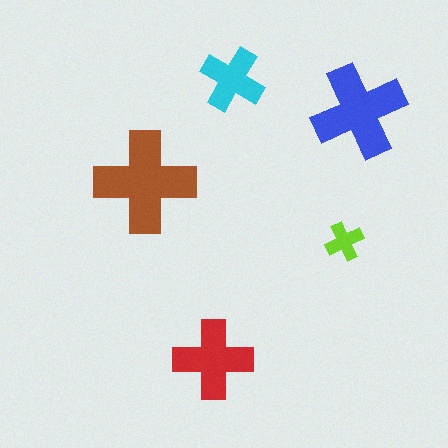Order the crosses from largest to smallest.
the brown one, the blue one, the red one, the cyan one, the lime one.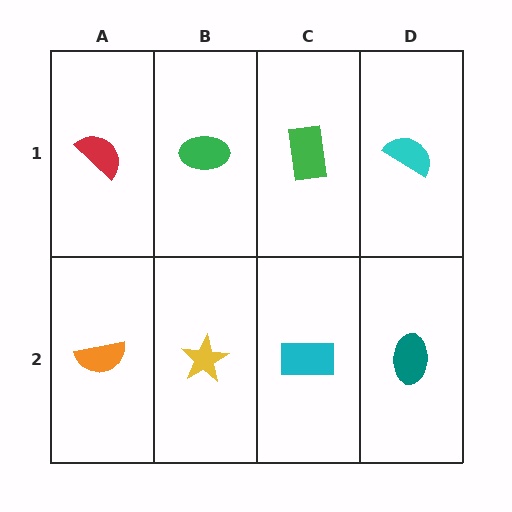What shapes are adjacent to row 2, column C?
A green rectangle (row 1, column C), a yellow star (row 2, column B), a teal ellipse (row 2, column D).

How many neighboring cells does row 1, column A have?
2.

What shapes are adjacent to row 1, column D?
A teal ellipse (row 2, column D), a green rectangle (row 1, column C).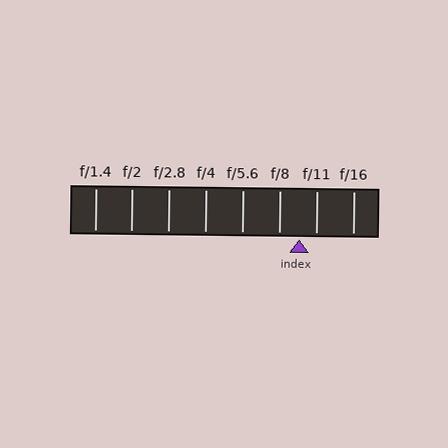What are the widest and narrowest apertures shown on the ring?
The widest aperture shown is f/1.4 and the narrowest is f/16.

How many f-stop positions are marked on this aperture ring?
There are 8 f-stop positions marked.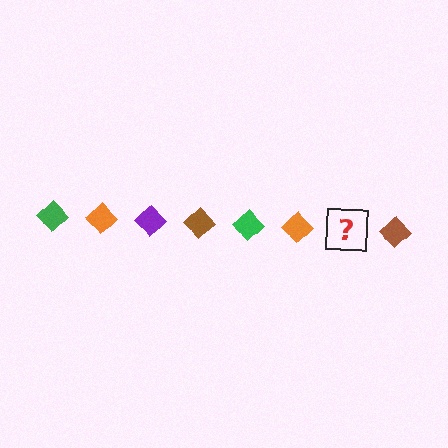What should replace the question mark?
The question mark should be replaced with a purple diamond.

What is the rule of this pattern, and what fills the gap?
The rule is that the pattern cycles through green, orange, purple, brown diamonds. The gap should be filled with a purple diamond.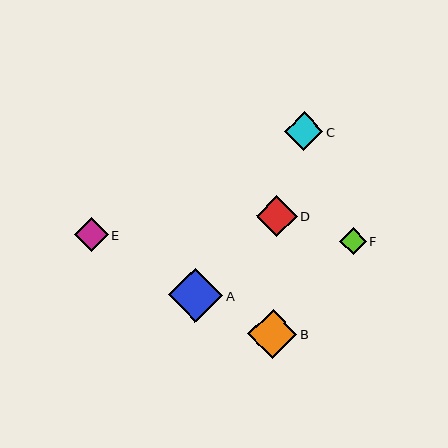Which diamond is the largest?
Diamond A is the largest with a size of approximately 54 pixels.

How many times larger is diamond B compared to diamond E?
Diamond B is approximately 1.4 times the size of diamond E.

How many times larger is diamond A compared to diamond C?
Diamond A is approximately 1.4 times the size of diamond C.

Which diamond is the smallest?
Diamond F is the smallest with a size of approximately 26 pixels.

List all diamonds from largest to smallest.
From largest to smallest: A, B, D, C, E, F.